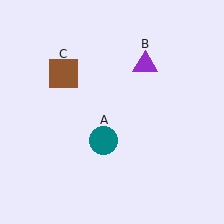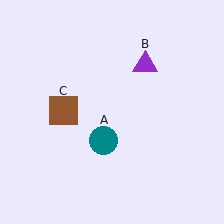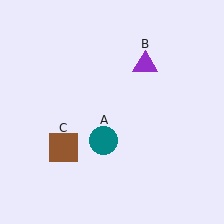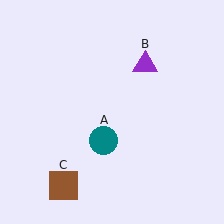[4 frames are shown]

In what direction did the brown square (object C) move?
The brown square (object C) moved down.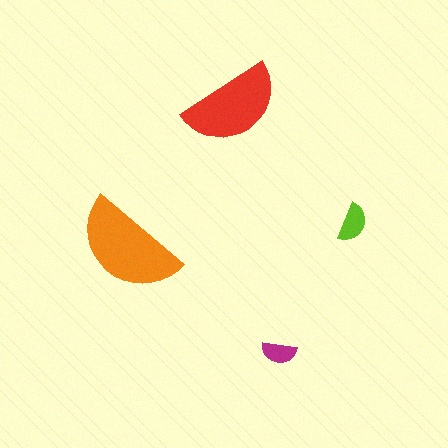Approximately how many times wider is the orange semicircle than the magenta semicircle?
About 3 times wider.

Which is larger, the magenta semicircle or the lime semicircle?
The lime one.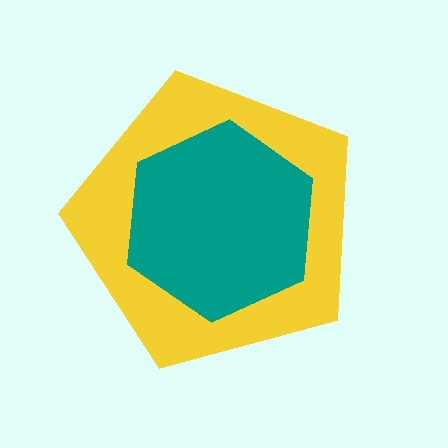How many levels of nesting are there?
2.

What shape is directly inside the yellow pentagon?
The teal hexagon.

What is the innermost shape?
The teal hexagon.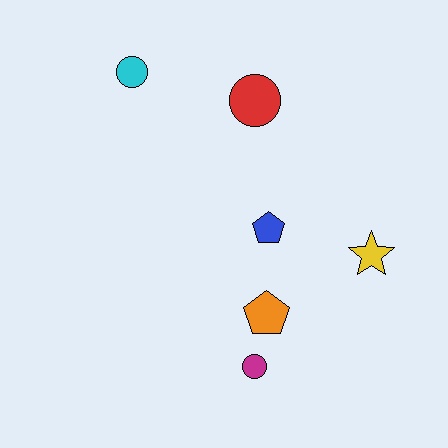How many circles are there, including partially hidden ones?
There are 3 circles.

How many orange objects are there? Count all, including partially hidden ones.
There is 1 orange object.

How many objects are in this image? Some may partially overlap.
There are 6 objects.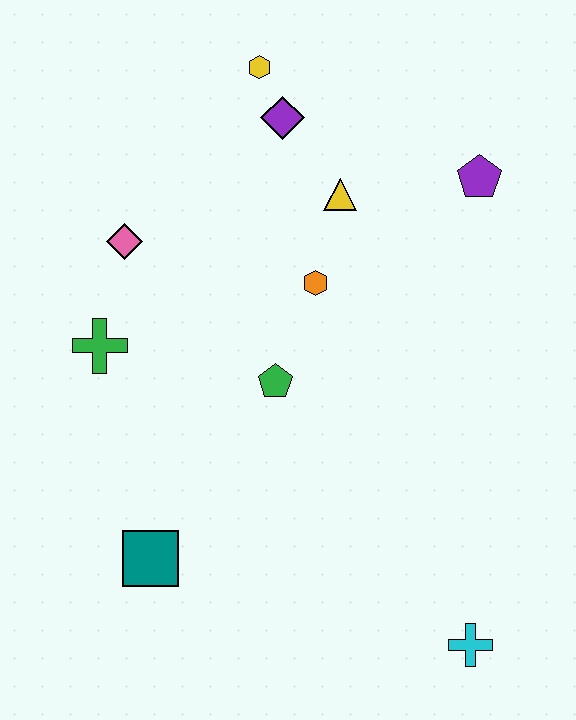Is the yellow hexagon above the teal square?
Yes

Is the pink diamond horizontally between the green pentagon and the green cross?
Yes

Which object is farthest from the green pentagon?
The cyan cross is farthest from the green pentagon.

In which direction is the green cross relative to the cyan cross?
The green cross is to the left of the cyan cross.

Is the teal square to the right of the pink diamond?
Yes